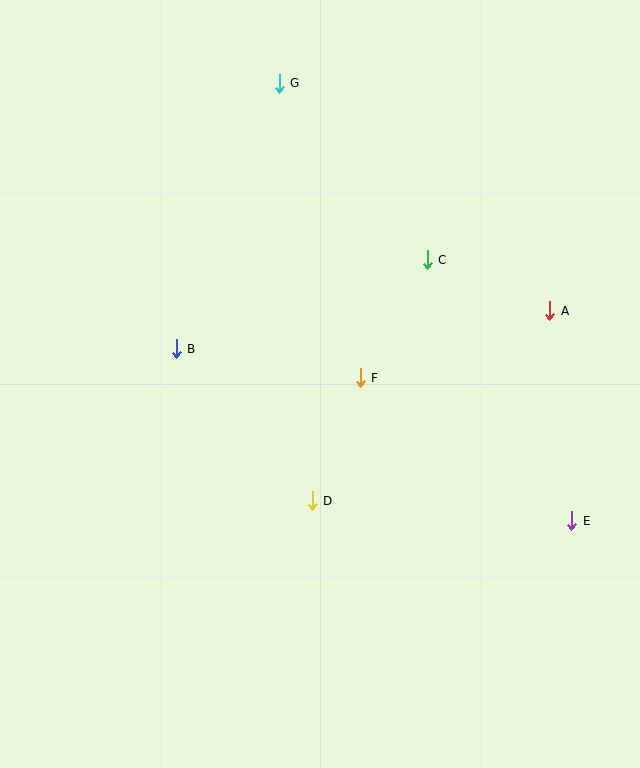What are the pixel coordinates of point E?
Point E is at (572, 521).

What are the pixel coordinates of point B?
Point B is at (176, 349).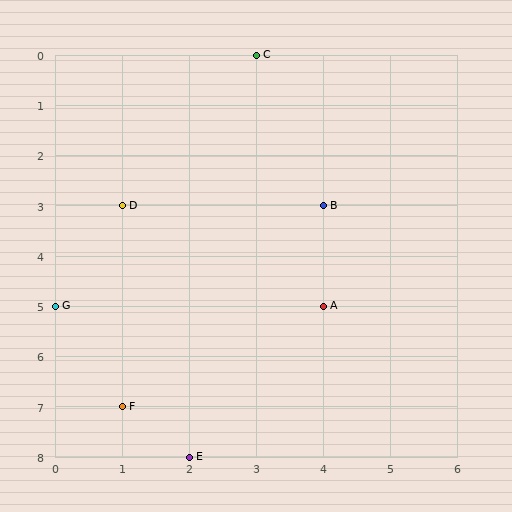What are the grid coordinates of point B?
Point B is at grid coordinates (4, 3).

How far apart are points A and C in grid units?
Points A and C are 1 column and 5 rows apart (about 5.1 grid units diagonally).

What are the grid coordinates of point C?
Point C is at grid coordinates (3, 0).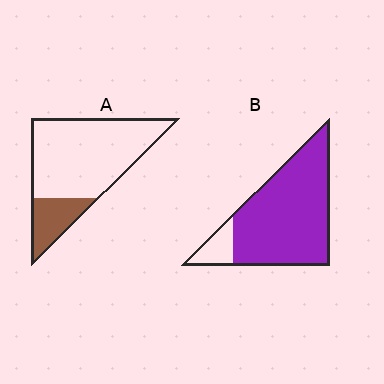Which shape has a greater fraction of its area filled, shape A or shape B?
Shape B.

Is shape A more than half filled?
No.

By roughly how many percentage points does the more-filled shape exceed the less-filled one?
By roughly 65 percentage points (B over A).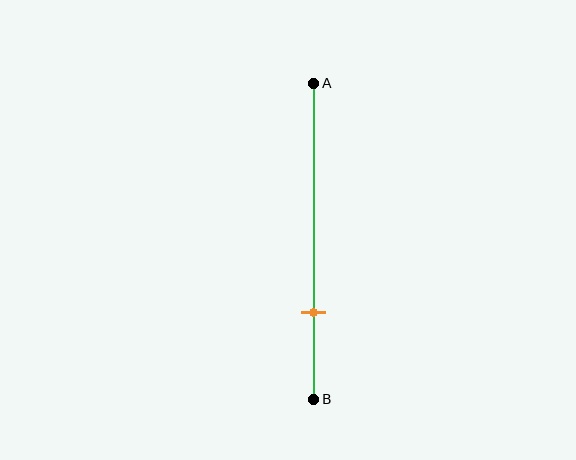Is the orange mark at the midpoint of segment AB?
No, the mark is at about 75% from A, not at the 50% midpoint.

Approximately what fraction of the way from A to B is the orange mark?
The orange mark is approximately 75% of the way from A to B.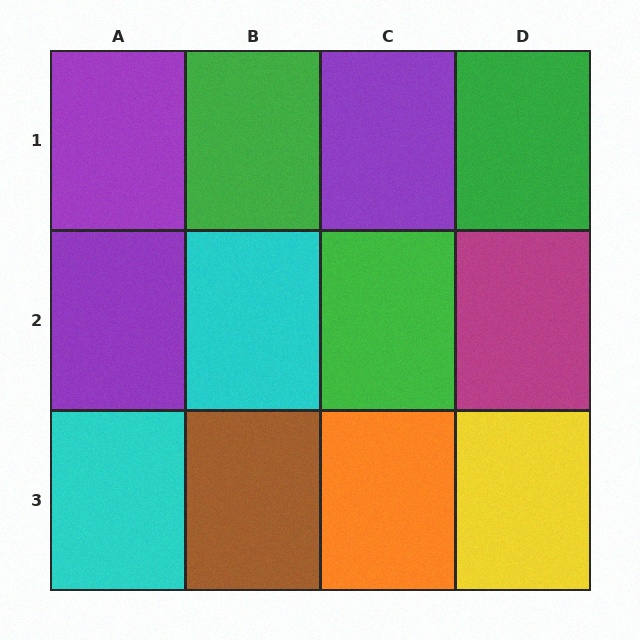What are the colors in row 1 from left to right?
Purple, green, purple, green.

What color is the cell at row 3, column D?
Yellow.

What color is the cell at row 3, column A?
Cyan.